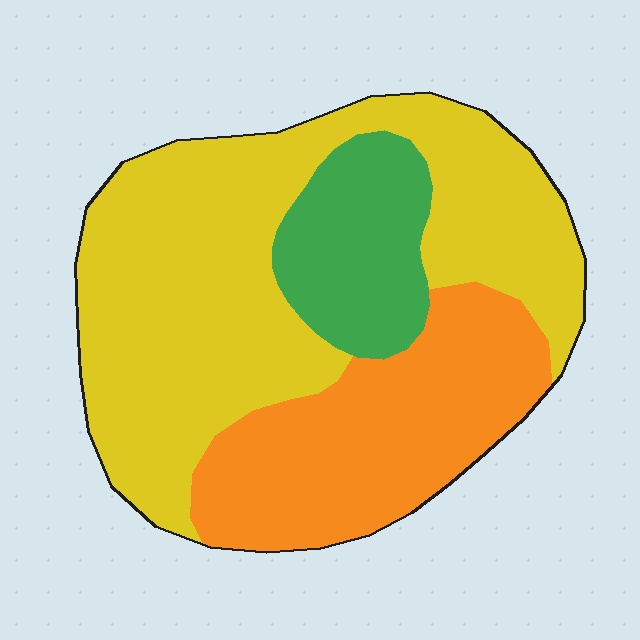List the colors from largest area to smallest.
From largest to smallest: yellow, orange, green.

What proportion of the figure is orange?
Orange covers 30% of the figure.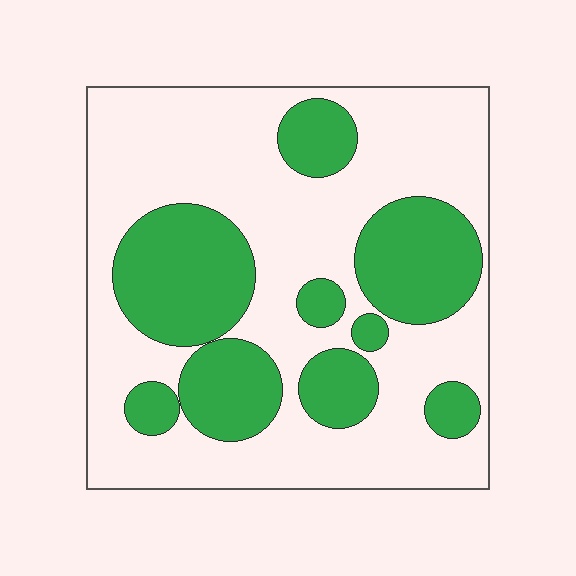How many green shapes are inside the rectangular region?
9.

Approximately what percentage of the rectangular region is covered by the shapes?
Approximately 35%.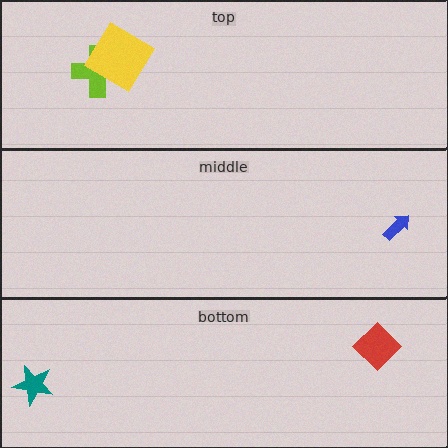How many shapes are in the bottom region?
2.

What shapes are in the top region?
The lime cross, the yellow diamond.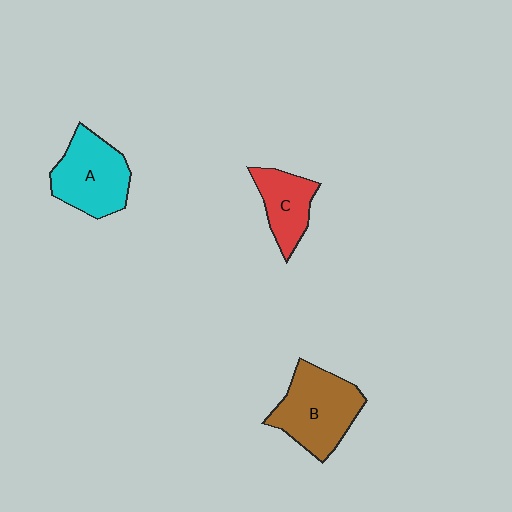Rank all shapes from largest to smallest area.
From largest to smallest: B (brown), A (cyan), C (red).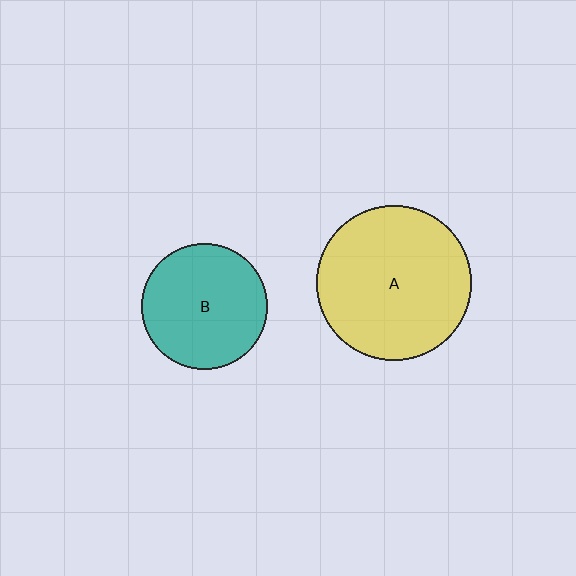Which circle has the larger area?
Circle A (yellow).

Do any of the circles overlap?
No, none of the circles overlap.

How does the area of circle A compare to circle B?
Approximately 1.5 times.